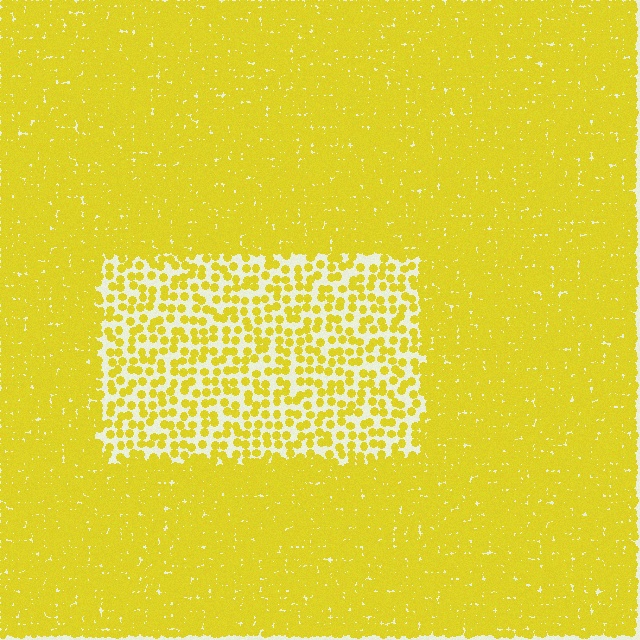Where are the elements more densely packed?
The elements are more densely packed outside the rectangle boundary.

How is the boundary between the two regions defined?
The boundary is defined by a change in element density (approximately 2.7x ratio). All elements are the same color, size, and shape.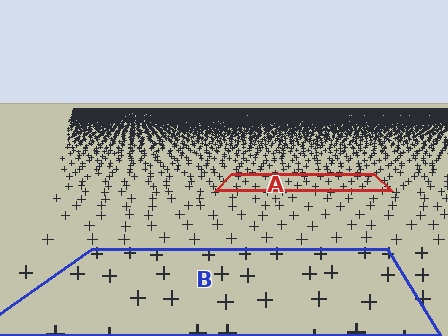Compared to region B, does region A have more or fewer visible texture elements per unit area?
Region A has more texture elements per unit area — they are packed more densely because it is farther away.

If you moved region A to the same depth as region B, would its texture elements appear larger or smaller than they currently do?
They would appear larger. At a closer depth, the same texture elements are projected at a bigger on-screen size.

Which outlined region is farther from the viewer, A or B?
Region A is farther from the viewer — the texture elements inside it appear smaller and more densely packed.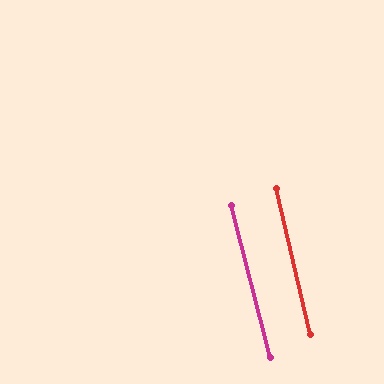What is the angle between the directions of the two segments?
Approximately 1 degree.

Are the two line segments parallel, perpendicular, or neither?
Parallel — their directions differ by only 1.2°.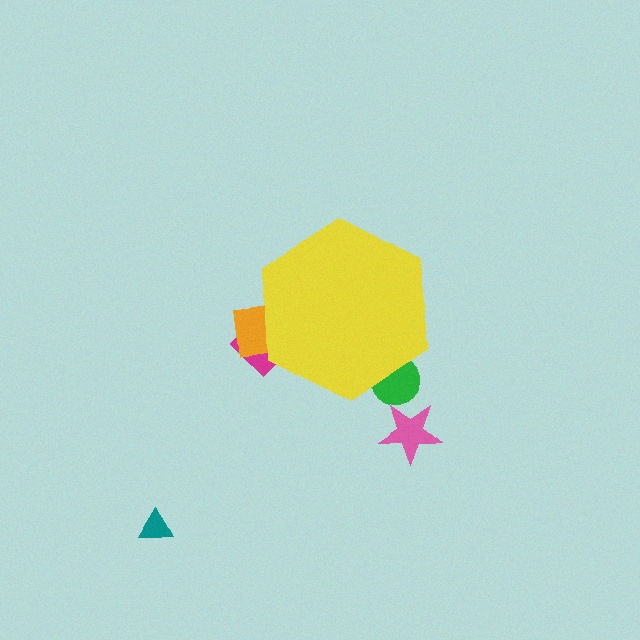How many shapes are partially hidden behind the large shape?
3 shapes are partially hidden.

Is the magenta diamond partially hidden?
Yes, the magenta diamond is partially hidden behind the yellow hexagon.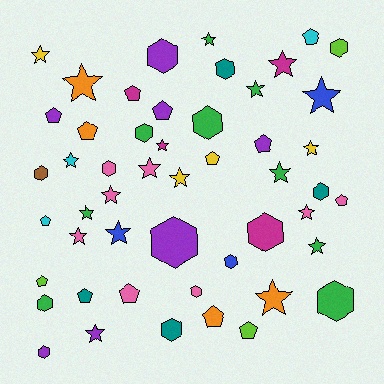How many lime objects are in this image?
There are 3 lime objects.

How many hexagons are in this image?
There are 16 hexagons.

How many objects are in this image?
There are 50 objects.